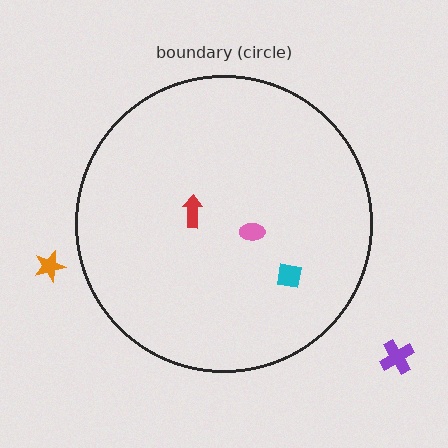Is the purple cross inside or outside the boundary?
Outside.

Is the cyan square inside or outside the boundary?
Inside.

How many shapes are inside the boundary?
3 inside, 2 outside.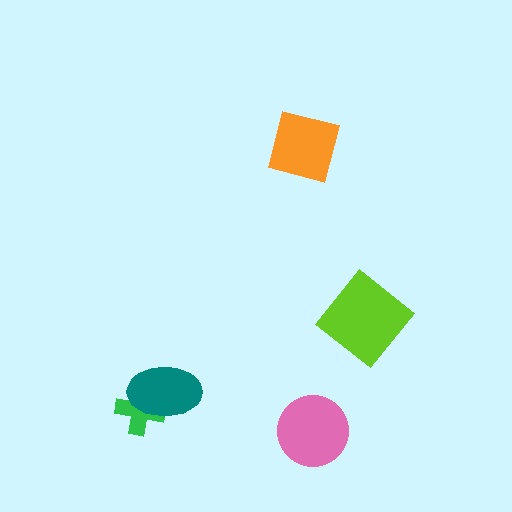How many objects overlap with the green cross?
1 object overlaps with the green cross.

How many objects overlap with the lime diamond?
0 objects overlap with the lime diamond.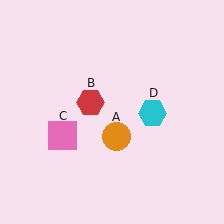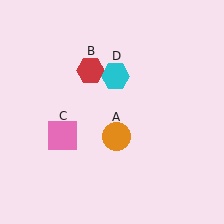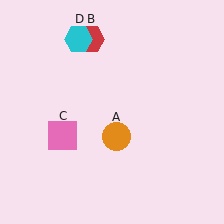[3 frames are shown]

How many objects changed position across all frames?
2 objects changed position: red hexagon (object B), cyan hexagon (object D).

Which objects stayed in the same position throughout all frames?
Orange circle (object A) and pink square (object C) remained stationary.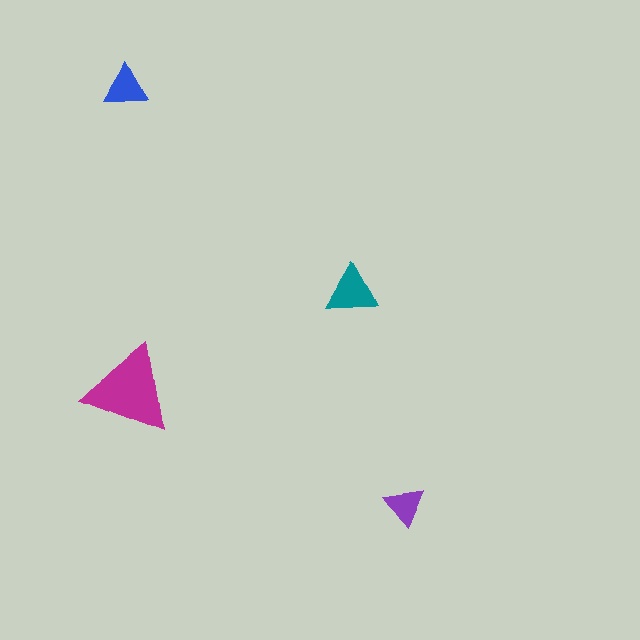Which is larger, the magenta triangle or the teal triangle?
The magenta one.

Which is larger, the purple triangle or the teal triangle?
The teal one.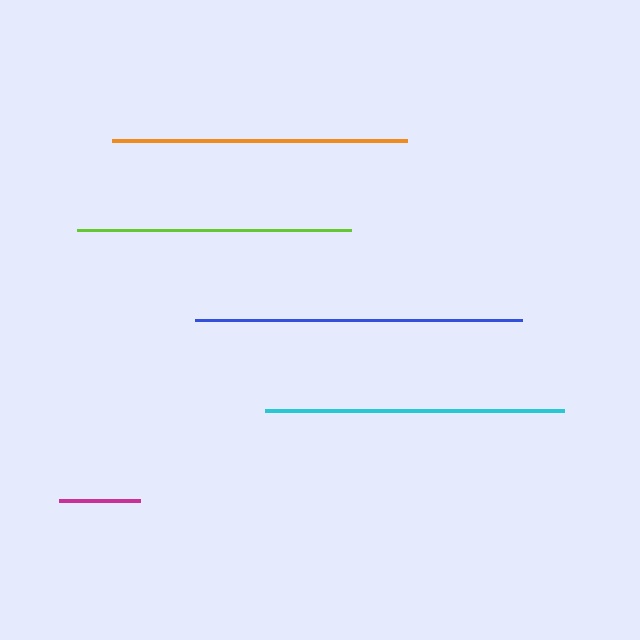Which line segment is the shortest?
The magenta line is the shortest at approximately 81 pixels.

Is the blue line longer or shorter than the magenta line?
The blue line is longer than the magenta line.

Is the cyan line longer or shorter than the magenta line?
The cyan line is longer than the magenta line.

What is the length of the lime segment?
The lime segment is approximately 274 pixels long.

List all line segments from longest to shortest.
From longest to shortest: blue, cyan, orange, lime, magenta.